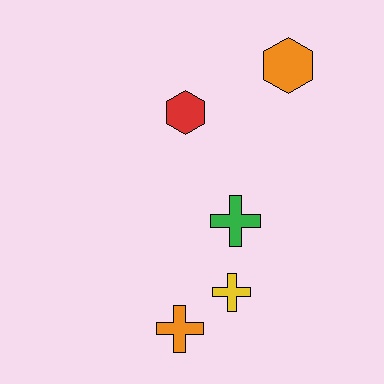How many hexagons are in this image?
There are 2 hexagons.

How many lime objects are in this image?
There are no lime objects.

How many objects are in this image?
There are 5 objects.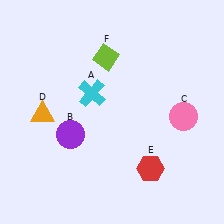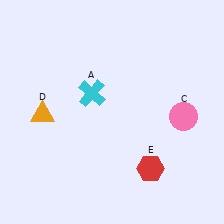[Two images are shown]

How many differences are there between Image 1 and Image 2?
There are 2 differences between the two images.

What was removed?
The lime diamond (F), the purple circle (B) were removed in Image 2.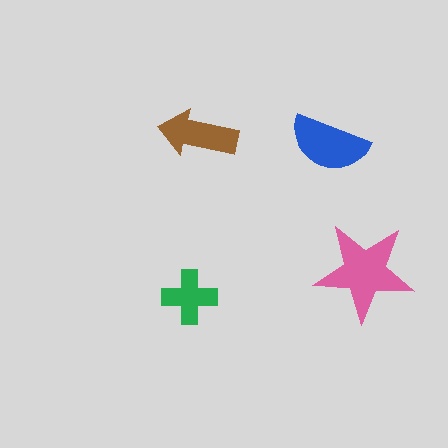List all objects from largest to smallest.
The pink star, the blue semicircle, the brown arrow, the green cross.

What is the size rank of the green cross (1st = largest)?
4th.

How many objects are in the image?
There are 4 objects in the image.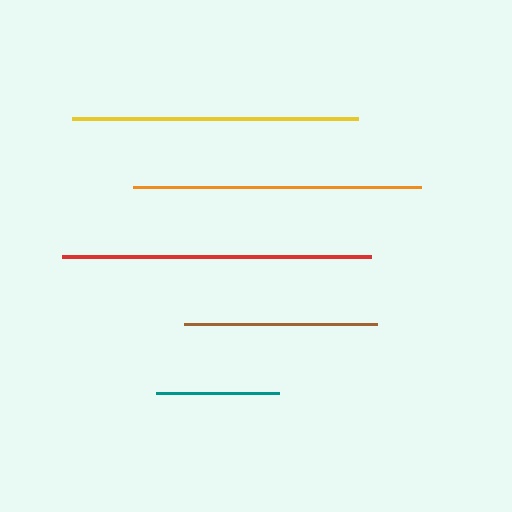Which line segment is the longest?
The red line is the longest at approximately 308 pixels.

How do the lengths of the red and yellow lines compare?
The red and yellow lines are approximately the same length.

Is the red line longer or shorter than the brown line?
The red line is longer than the brown line.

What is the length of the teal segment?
The teal segment is approximately 123 pixels long.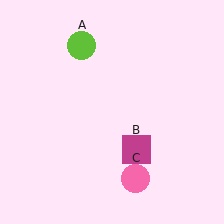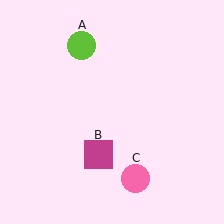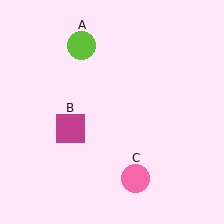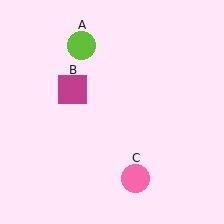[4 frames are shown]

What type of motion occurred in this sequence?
The magenta square (object B) rotated clockwise around the center of the scene.